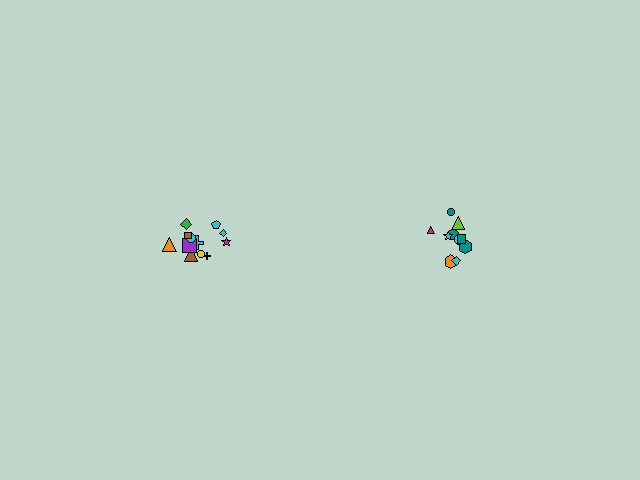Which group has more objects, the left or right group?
The left group.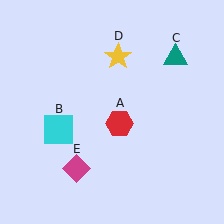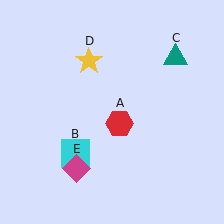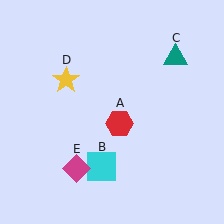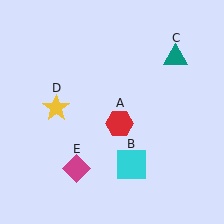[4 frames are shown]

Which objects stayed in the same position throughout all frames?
Red hexagon (object A) and teal triangle (object C) and magenta diamond (object E) remained stationary.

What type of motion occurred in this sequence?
The cyan square (object B), yellow star (object D) rotated counterclockwise around the center of the scene.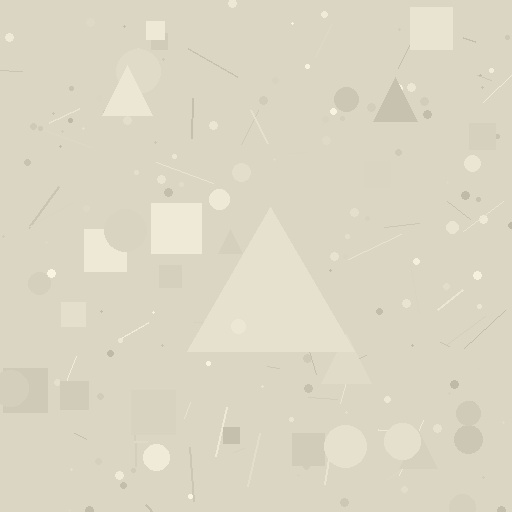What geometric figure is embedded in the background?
A triangle is embedded in the background.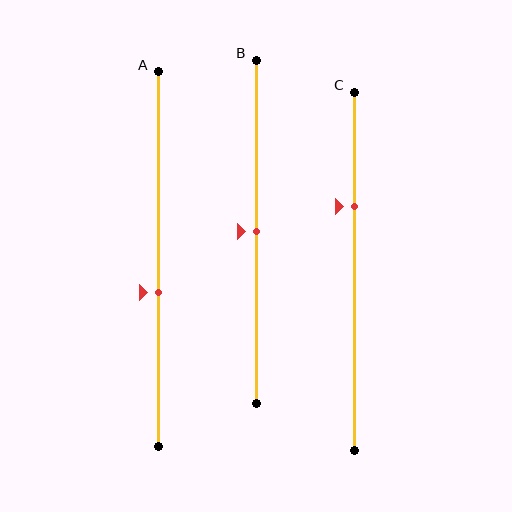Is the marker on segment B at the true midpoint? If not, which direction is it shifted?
Yes, the marker on segment B is at the true midpoint.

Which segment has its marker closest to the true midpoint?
Segment B has its marker closest to the true midpoint.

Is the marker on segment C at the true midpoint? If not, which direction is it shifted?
No, the marker on segment C is shifted upward by about 18% of the segment length.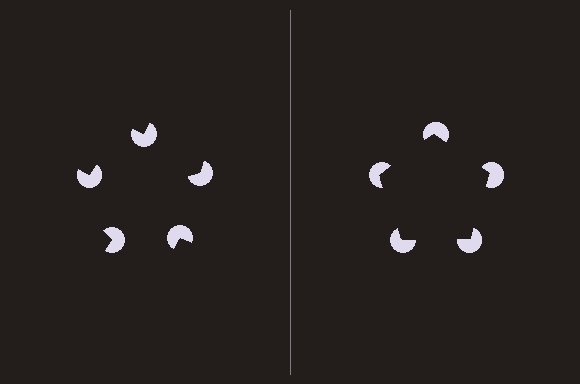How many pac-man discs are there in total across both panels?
10 — 5 on each side.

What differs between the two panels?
The pac-man discs are positioned identically on both sides; only the wedge orientations differ. On the right they align to a pentagon; on the left they are misaligned.